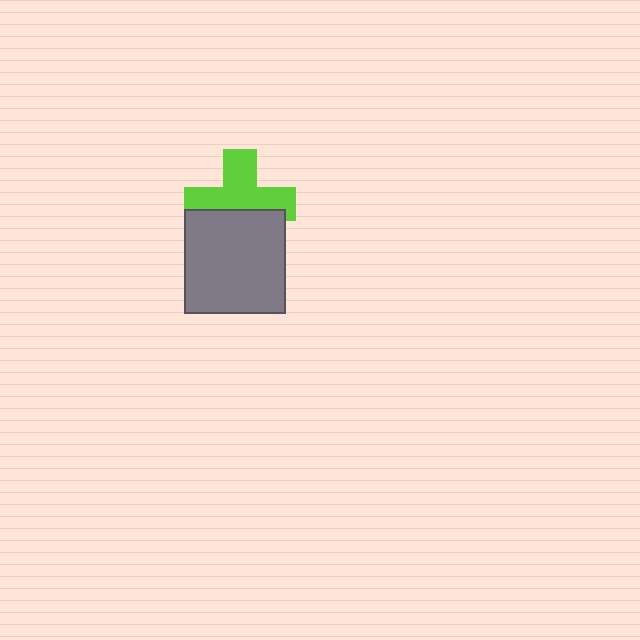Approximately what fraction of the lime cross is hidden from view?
Roughly 39% of the lime cross is hidden behind the gray rectangle.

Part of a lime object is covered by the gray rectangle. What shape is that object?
It is a cross.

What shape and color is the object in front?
The object in front is a gray rectangle.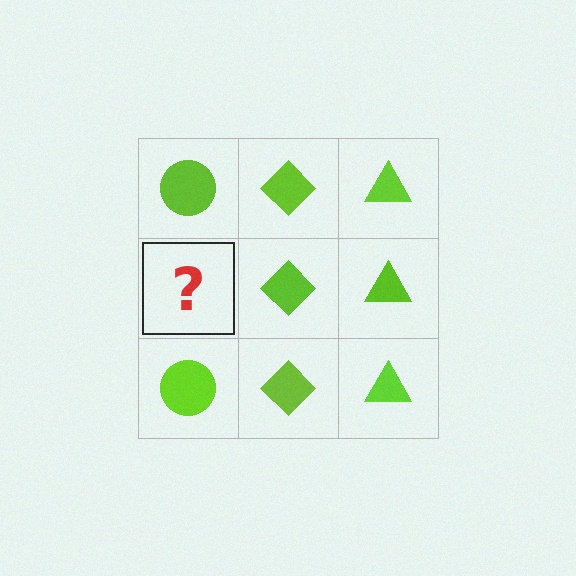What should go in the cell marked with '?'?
The missing cell should contain a lime circle.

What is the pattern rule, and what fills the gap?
The rule is that each column has a consistent shape. The gap should be filled with a lime circle.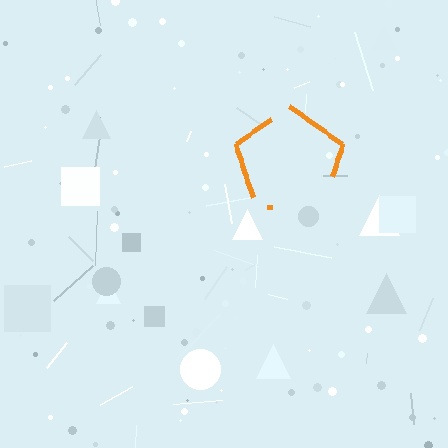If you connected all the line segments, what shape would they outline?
They would outline a pentagon.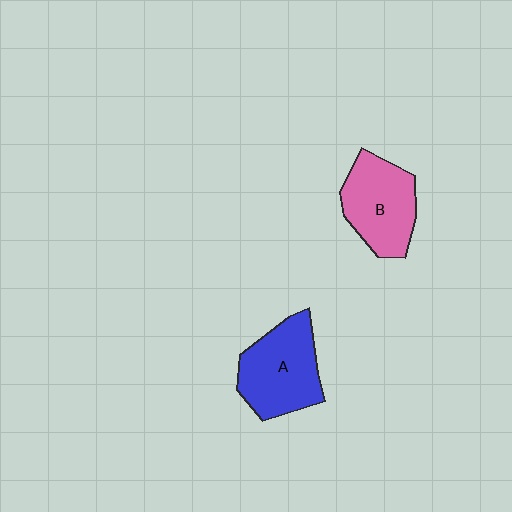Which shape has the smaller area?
Shape B (pink).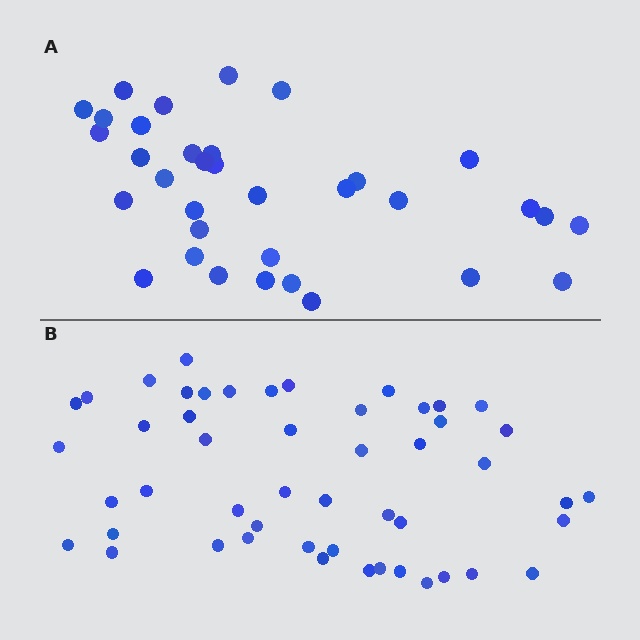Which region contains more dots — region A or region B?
Region B (the bottom region) has more dots.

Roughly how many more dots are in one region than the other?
Region B has approximately 15 more dots than region A.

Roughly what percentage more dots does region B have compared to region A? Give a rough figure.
About 45% more.